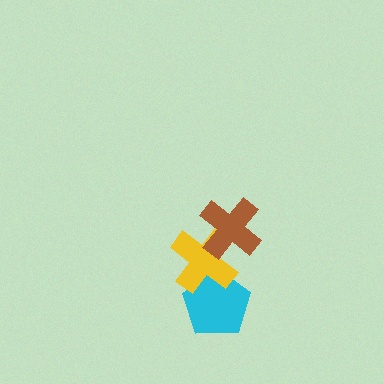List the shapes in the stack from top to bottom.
From top to bottom: the brown cross, the yellow cross, the cyan pentagon.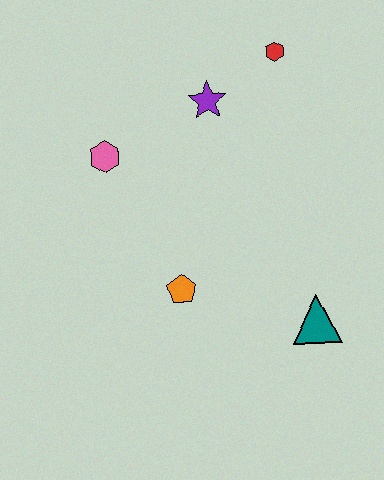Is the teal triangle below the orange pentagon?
Yes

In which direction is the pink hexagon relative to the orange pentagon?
The pink hexagon is above the orange pentagon.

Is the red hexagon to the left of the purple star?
No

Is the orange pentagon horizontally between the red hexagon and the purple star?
No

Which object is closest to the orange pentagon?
The teal triangle is closest to the orange pentagon.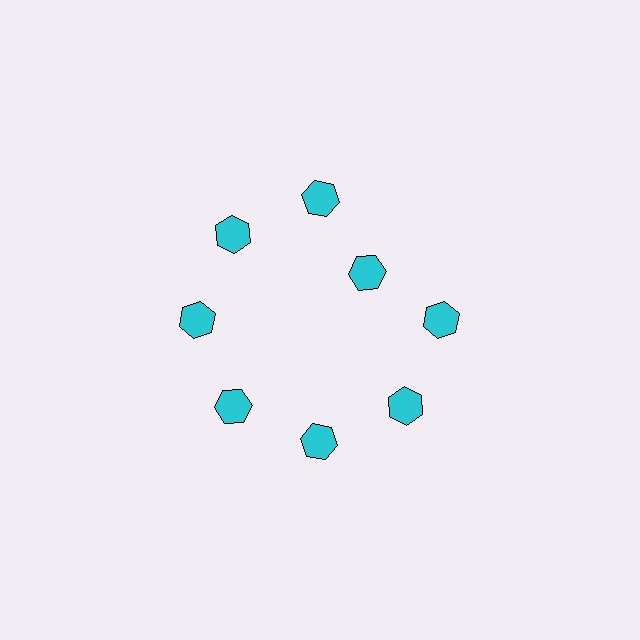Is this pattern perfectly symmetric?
No. The 8 cyan hexagons are arranged in a ring, but one element near the 2 o'clock position is pulled inward toward the center, breaking the 8-fold rotational symmetry.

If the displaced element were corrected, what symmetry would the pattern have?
It would have 8-fold rotational symmetry — the pattern would map onto itself every 45 degrees.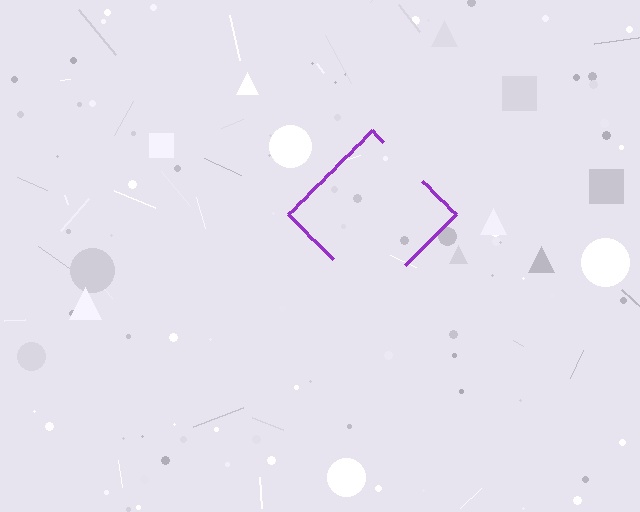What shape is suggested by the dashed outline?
The dashed outline suggests a diamond.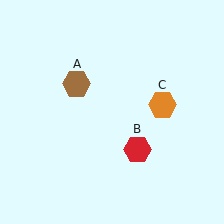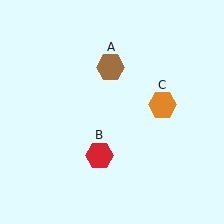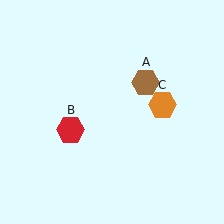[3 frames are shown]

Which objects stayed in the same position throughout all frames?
Orange hexagon (object C) remained stationary.